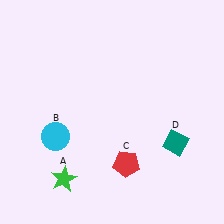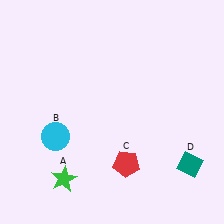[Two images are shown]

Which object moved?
The teal diamond (D) moved down.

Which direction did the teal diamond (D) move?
The teal diamond (D) moved down.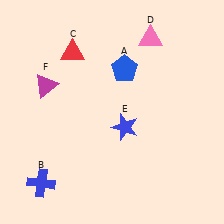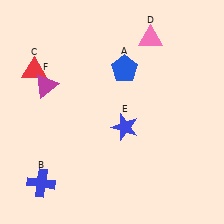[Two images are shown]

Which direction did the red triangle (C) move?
The red triangle (C) moved left.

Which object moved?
The red triangle (C) moved left.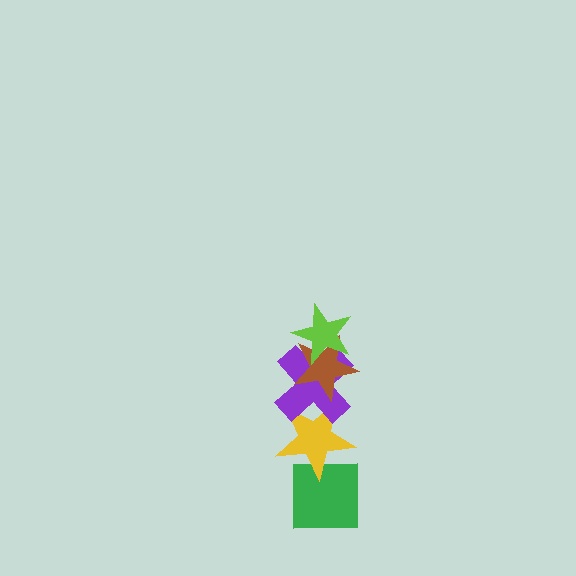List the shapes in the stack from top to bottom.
From top to bottom: the lime star, the brown star, the purple cross, the yellow star, the green square.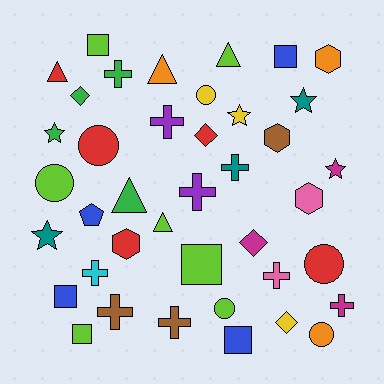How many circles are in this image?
There are 6 circles.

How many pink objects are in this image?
There are 2 pink objects.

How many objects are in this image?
There are 40 objects.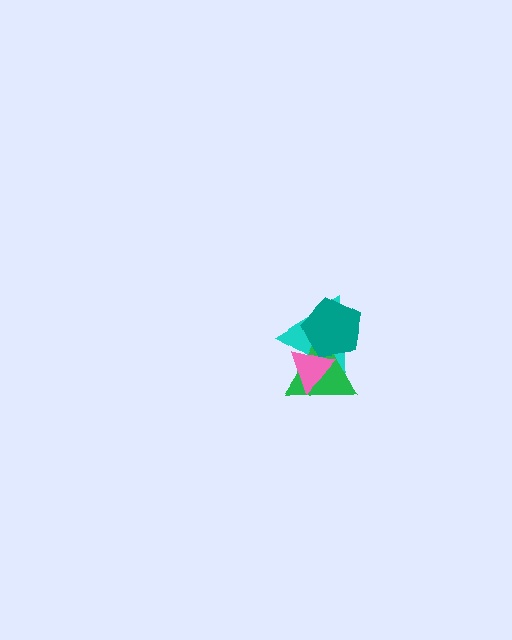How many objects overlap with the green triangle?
3 objects overlap with the green triangle.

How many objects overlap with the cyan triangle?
3 objects overlap with the cyan triangle.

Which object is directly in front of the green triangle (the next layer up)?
The teal pentagon is directly in front of the green triangle.